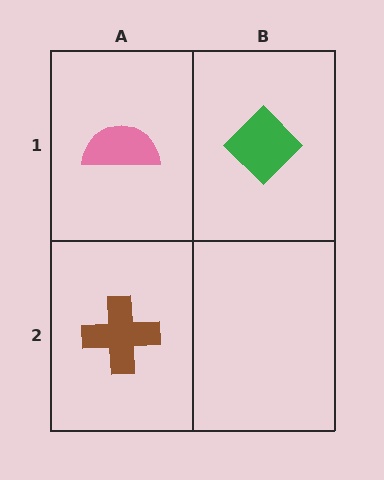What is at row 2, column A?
A brown cross.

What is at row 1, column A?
A pink semicircle.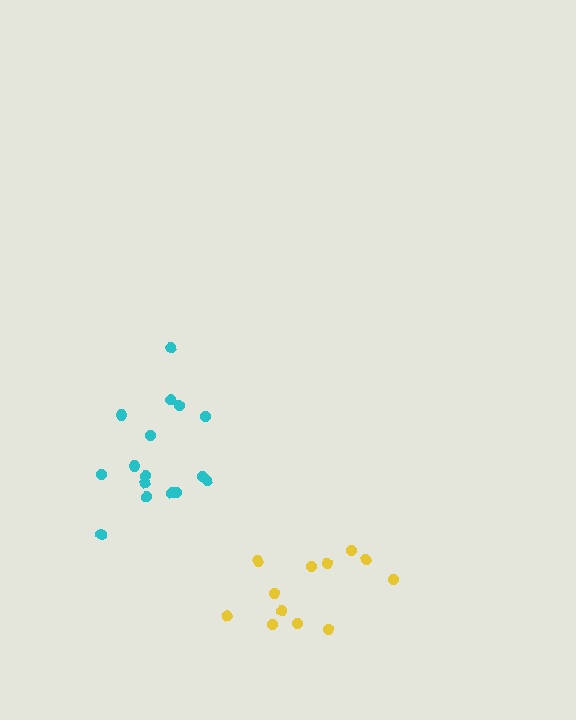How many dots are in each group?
Group 1: 16 dots, Group 2: 12 dots (28 total).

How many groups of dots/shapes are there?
There are 2 groups.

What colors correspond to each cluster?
The clusters are colored: cyan, yellow.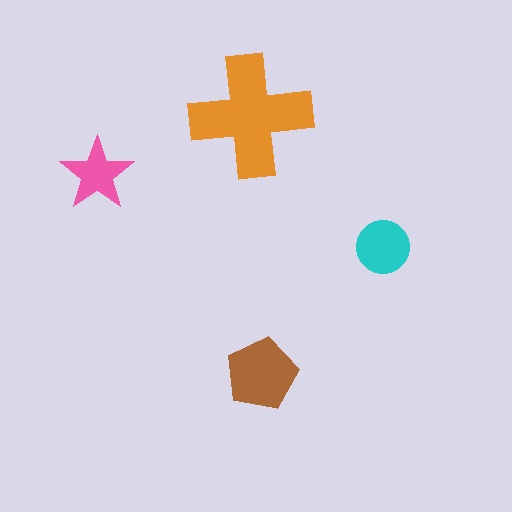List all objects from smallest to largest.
The pink star, the cyan circle, the brown pentagon, the orange cross.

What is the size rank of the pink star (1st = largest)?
4th.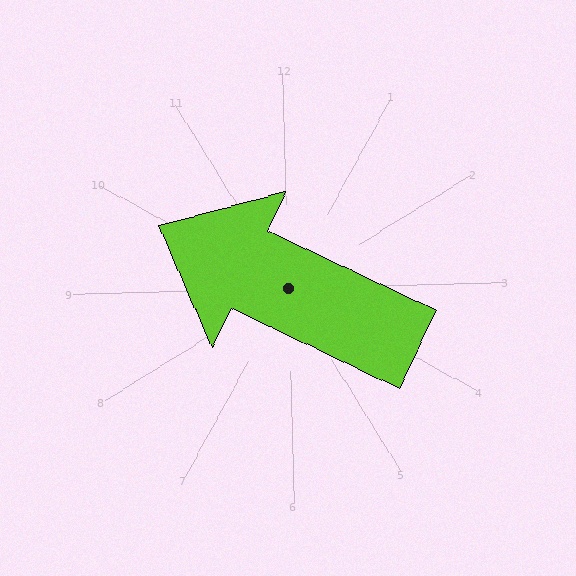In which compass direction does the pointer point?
Northwest.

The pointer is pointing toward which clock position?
Roughly 10 o'clock.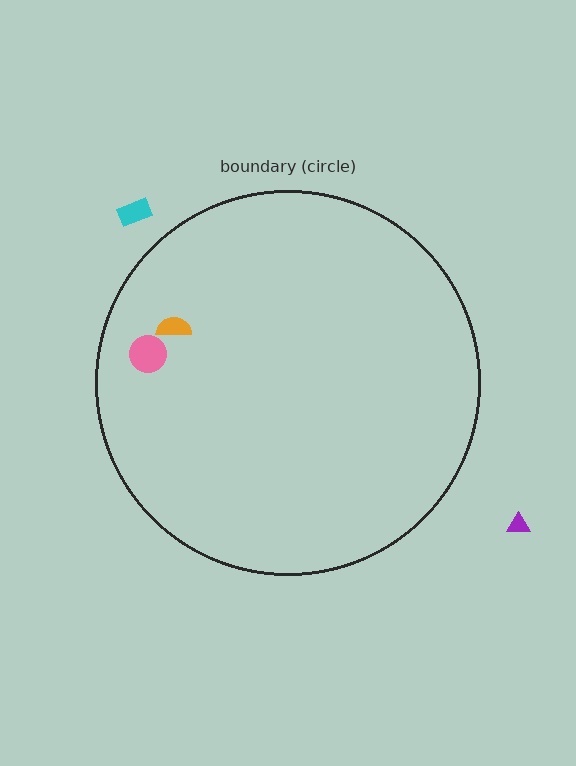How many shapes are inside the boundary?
2 inside, 2 outside.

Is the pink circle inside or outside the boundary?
Inside.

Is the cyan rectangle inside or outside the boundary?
Outside.